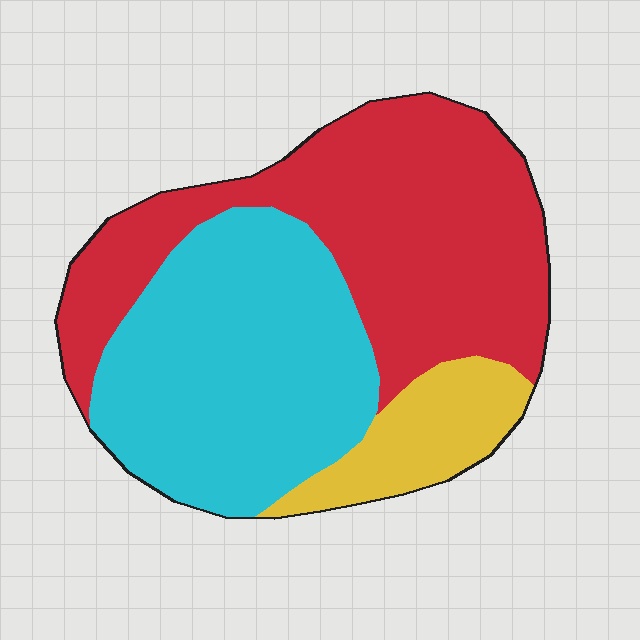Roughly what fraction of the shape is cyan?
Cyan covers roughly 40% of the shape.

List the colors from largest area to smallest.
From largest to smallest: red, cyan, yellow.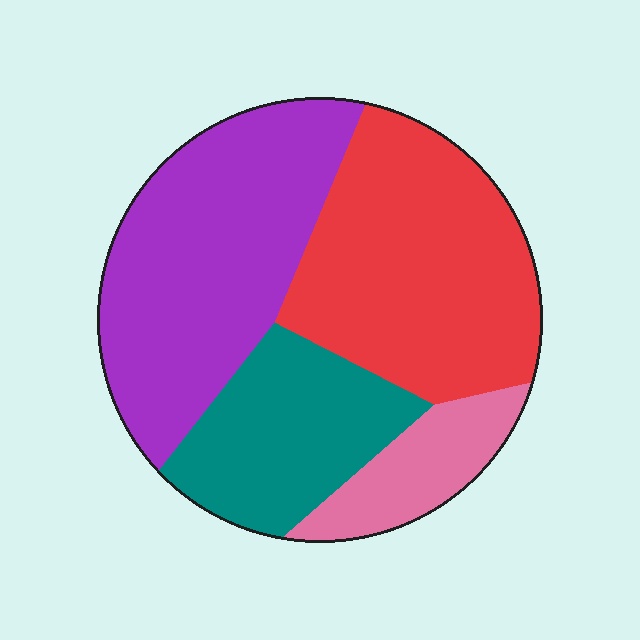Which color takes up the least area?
Pink, at roughly 10%.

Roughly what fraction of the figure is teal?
Teal covers 20% of the figure.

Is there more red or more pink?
Red.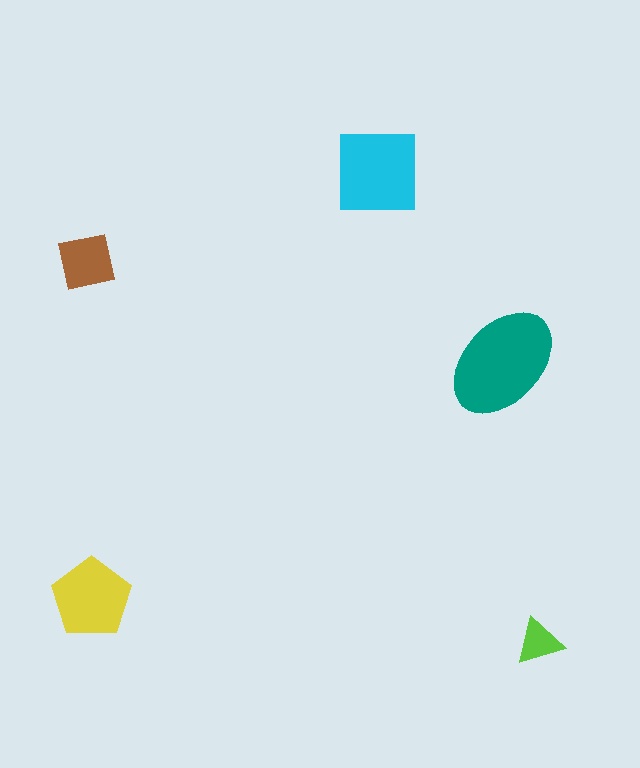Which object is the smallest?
The lime triangle.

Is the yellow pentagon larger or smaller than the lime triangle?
Larger.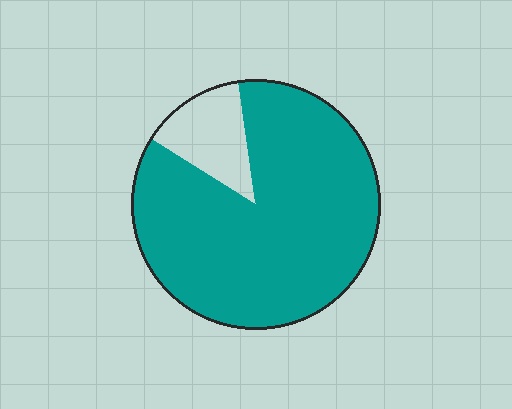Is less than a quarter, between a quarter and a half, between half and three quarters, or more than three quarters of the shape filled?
More than three quarters.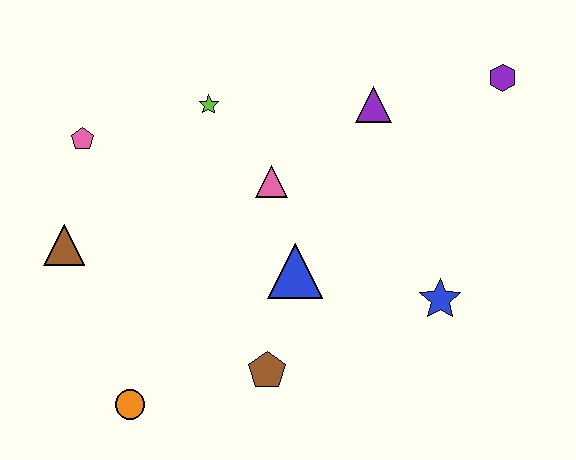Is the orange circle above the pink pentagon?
No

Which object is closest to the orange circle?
The brown pentagon is closest to the orange circle.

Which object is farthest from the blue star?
The pink pentagon is farthest from the blue star.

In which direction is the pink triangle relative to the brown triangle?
The pink triangle is to the right of the brown triangle.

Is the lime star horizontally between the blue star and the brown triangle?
Yes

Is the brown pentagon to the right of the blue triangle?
No